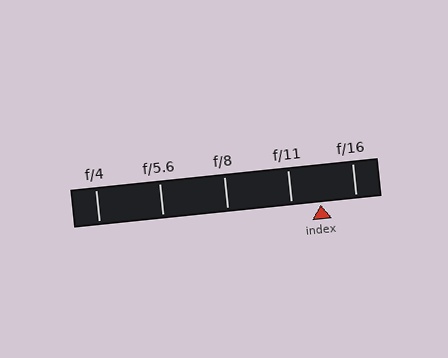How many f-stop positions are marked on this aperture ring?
There are 5 f-stop positions marked.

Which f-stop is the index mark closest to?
The index mark is closest to f/11.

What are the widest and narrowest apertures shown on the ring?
The widest aperture shown is f/4 and the narrowest is f/16.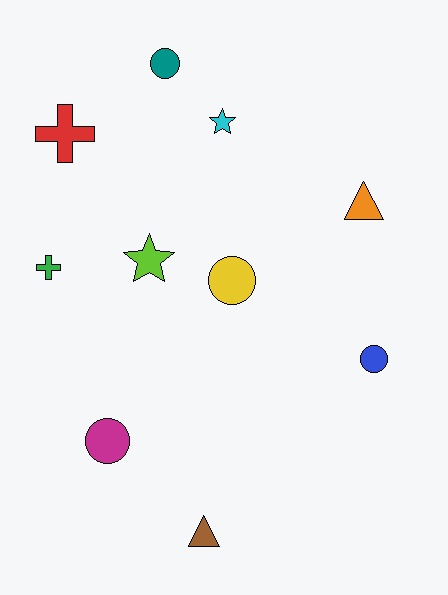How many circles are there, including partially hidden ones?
There are 4 circles.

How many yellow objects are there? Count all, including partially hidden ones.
There is 1 yellow object.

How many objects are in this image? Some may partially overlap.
There are 10 objects.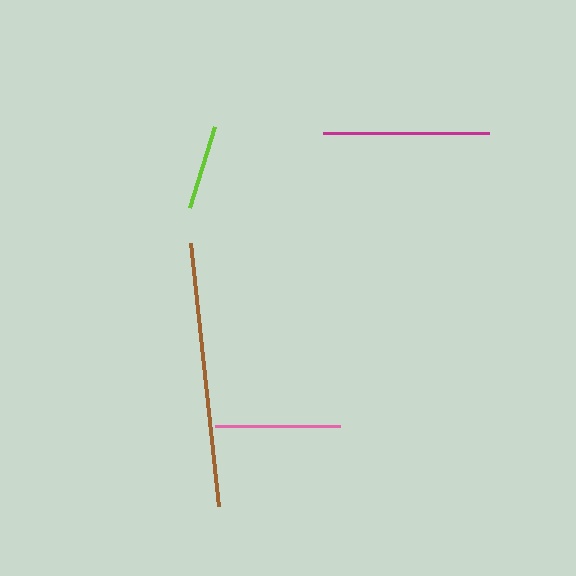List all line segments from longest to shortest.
From longest to shortest: brown, magenta, pink, lime.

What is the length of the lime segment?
The lime segment is approximately 84 pixels long.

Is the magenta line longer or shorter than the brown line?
The brown line is longer than the magenta line.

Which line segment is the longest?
The brown line is the longest at approximately 264 pixels.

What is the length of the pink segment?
The pink segment is approximately 125 pixels long.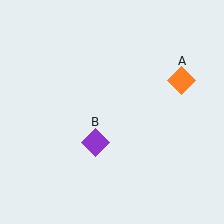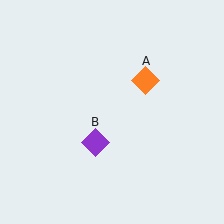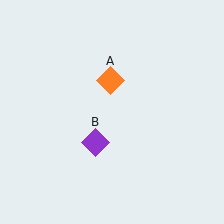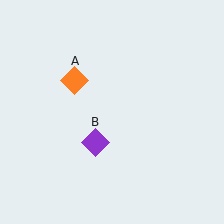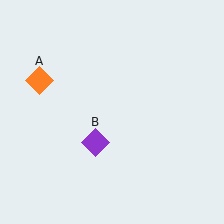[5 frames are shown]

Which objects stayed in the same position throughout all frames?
Purple diamond (object B) remained stationary.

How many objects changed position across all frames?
1 object changed position: orange diamond (object A).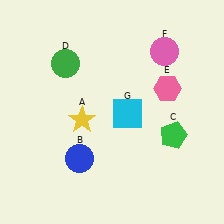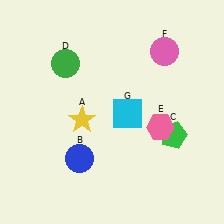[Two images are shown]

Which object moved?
The pink hexagon (E) moved down.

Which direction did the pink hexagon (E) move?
The pink hexagon (E) moved down.